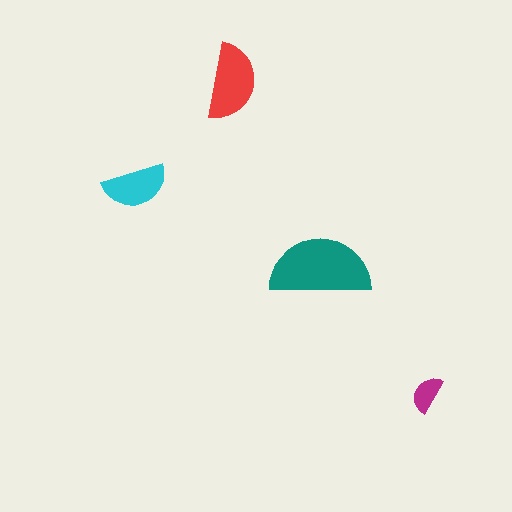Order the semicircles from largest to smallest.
the teal one, the red one, the cyan one, the magenta one.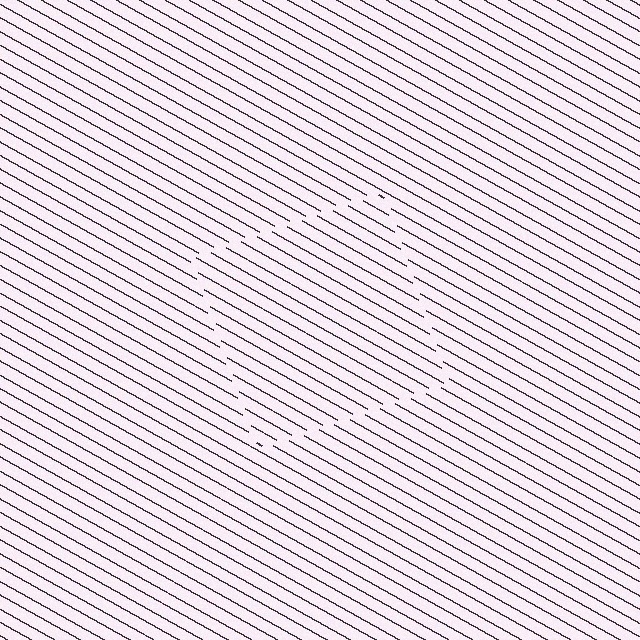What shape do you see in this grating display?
An illusory square. The interior of the shape contains the same grating, shifted by half a period — the contour is defined by the phase discontinuity where line-ends from the inner and outer gratings abut.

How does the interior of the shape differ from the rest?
The interior of the shape contains the same grating, shifted by half a period — the contour is defined by the phase discontinuity where line-ends from the inner and outer gratings abut.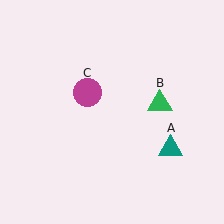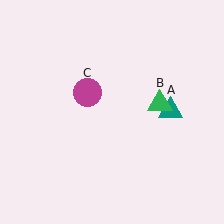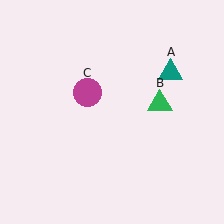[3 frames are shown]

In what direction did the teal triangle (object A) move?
The teal triangle (object A) moved up.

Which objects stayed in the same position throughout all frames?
Green triangle (object B) and magenta circle (object C) remained stationary.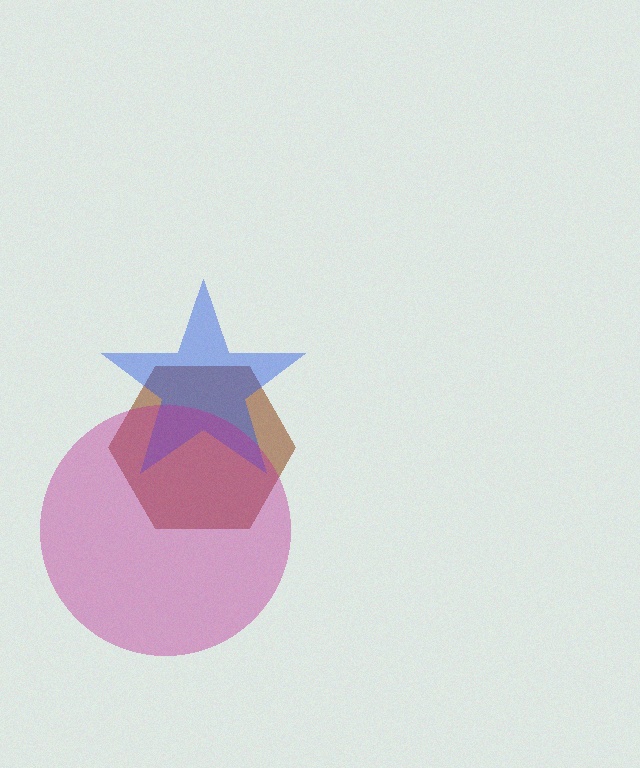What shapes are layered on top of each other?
The layered shapes are: a brown hexagon, a blue star, a magenta circle.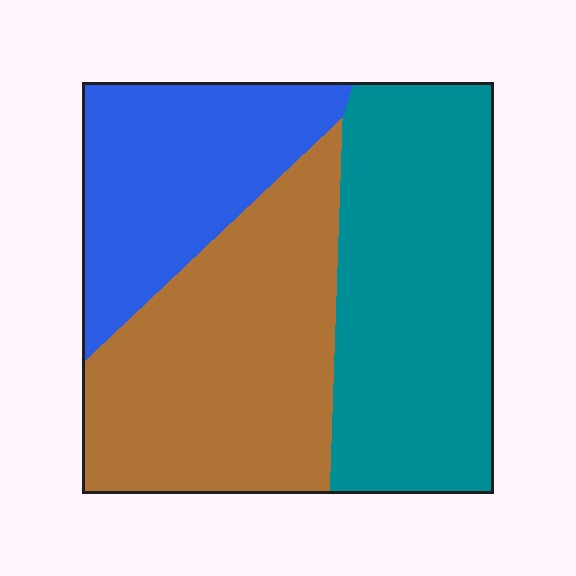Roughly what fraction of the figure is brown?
Brown covers 37% of the figure.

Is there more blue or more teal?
Teal.